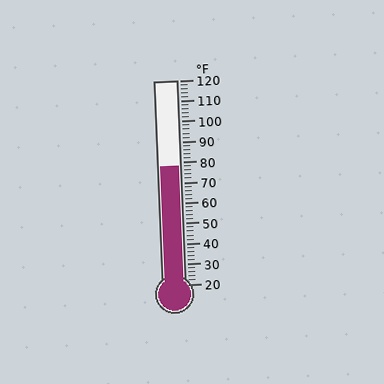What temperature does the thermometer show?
The thermometer shows approximately 78°F.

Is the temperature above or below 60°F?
The temperature is above 60°F.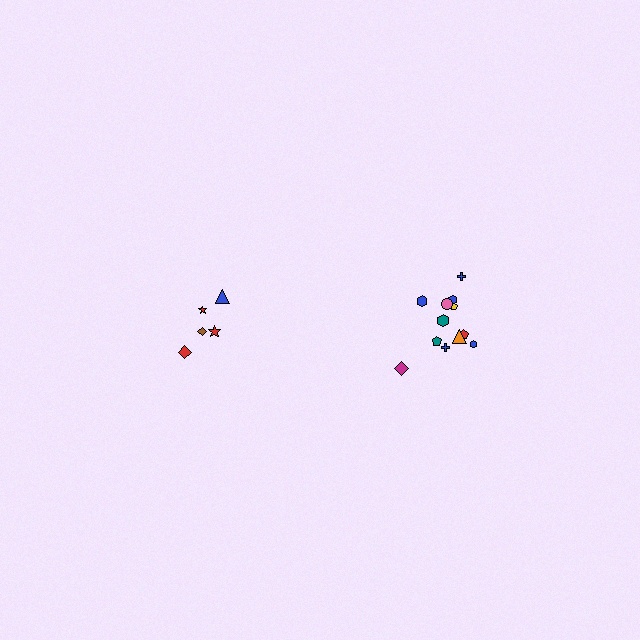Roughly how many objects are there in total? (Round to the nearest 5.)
Roughly 15 objects in total.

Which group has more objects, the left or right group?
The right group.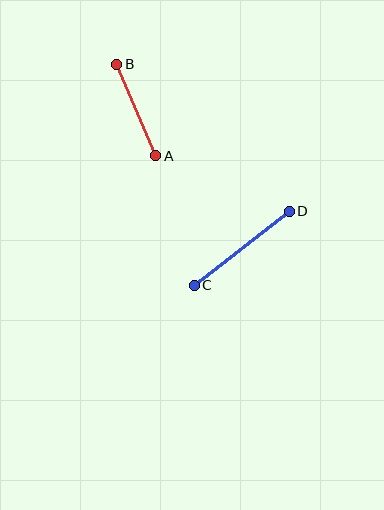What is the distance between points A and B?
The distance is approximately 99 pixels.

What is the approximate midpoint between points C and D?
The midpoint is at approximately (242, 248) pixels.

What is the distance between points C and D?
The distance is approximately 120 pixels.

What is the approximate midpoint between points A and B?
The midpoint is at approximately (136, 110) pixels.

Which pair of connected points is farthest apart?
Points C and D are farthest apart.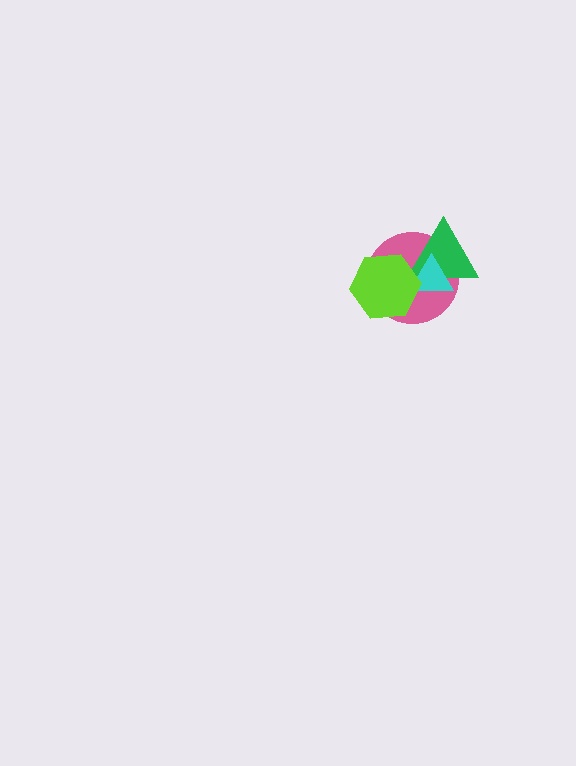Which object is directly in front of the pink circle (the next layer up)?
The green triangle is directly in front of the pink circle.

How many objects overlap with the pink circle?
3 objects overlap with the pink circle.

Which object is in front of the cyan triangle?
The lime hexagon is in front of the cyan triangle.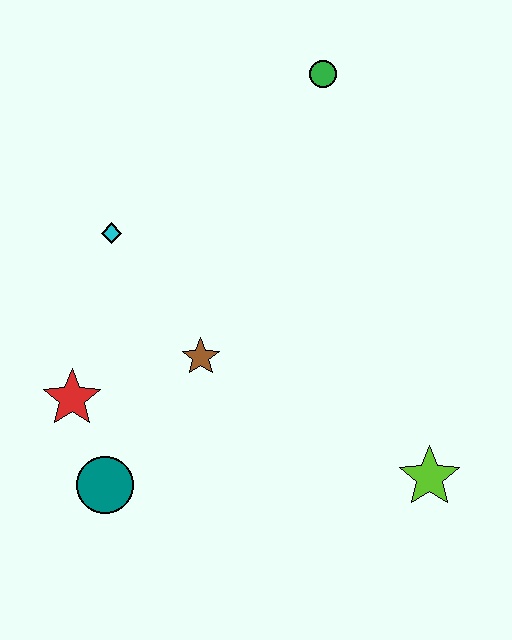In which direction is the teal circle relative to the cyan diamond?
The teal circle is below the cyan diamond.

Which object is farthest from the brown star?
The green circle is farthest from the brown star.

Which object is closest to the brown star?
The red star is closest to the brown star.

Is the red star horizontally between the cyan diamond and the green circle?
No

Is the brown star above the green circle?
No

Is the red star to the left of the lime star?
Yes